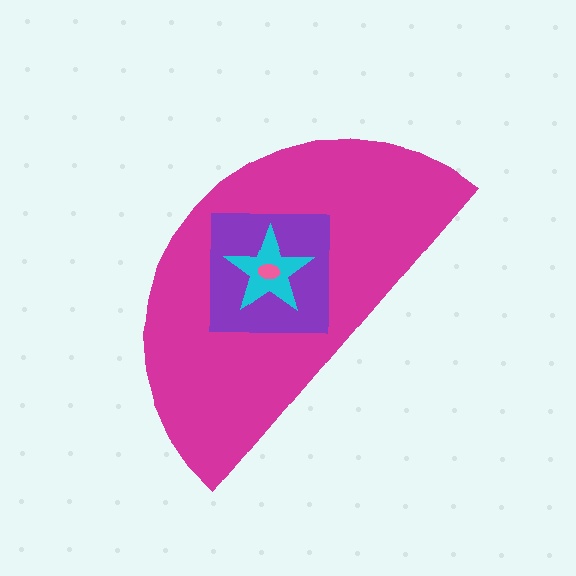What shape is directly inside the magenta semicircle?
The purple square.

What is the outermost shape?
The magenta semicircle.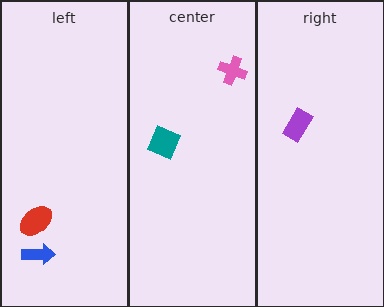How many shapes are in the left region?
2.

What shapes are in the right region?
The purple rectangle.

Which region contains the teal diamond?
The center region.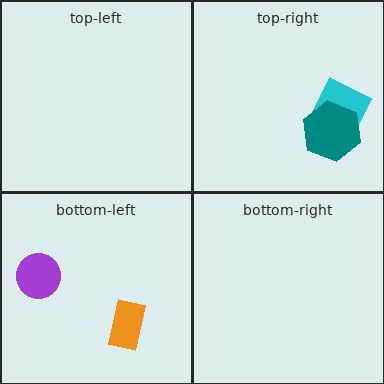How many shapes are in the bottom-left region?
2.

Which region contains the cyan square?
The top-right region.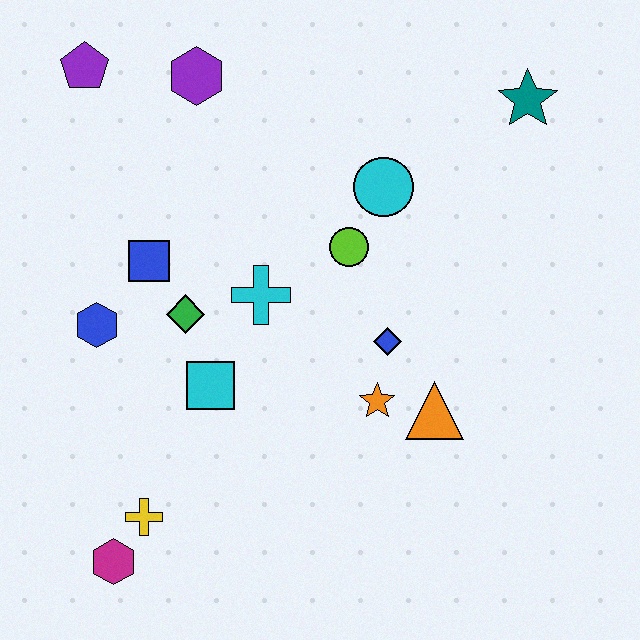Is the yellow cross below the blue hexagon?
Yes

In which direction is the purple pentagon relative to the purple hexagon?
The purple pentagon is to the left of the purple hexagon.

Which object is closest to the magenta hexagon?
The yellow cross is closest to the magenta hexagon.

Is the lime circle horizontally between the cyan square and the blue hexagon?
No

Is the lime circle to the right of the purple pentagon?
Yes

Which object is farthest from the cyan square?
The teal star is farthest from the cyan square.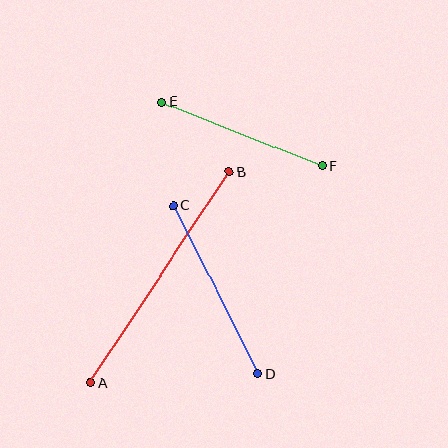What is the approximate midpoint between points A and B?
The midpoint is at approximately (160, 277) pixels.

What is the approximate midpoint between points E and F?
The midpoint is at approximately (242, 134) pixels.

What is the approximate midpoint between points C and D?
The midpoint is at approximately (216, 290) pixels.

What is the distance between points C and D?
The distance is approximately 188 pixels.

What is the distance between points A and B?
The distance is approximately 253 pixels.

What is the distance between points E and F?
The distance is approximately 174 pixels.